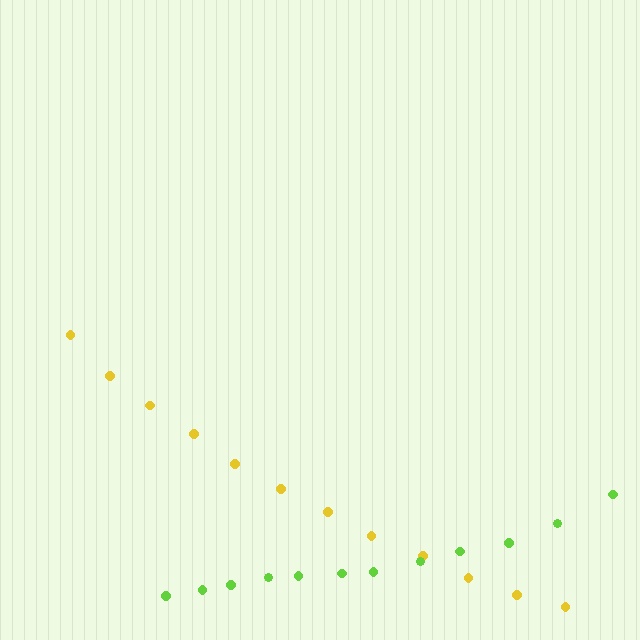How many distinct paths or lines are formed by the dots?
There are 2 distinct paths.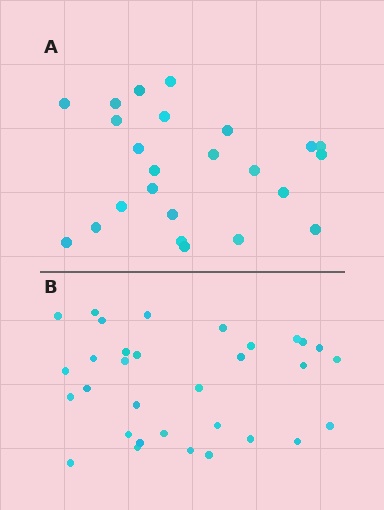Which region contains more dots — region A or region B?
Region B (the bottom region) has more dots.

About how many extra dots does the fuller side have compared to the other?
Region B has roughly 8 or so more dots than region A.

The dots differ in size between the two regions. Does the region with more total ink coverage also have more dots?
No. Region A has more total ink coverage because its dots are larger, but region B actually contains more individual dots. Total area can be misleading — the number of items is what matters here.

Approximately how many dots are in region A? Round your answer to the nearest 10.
About 20 dots. (The exact count is 24, which rounds to 20.)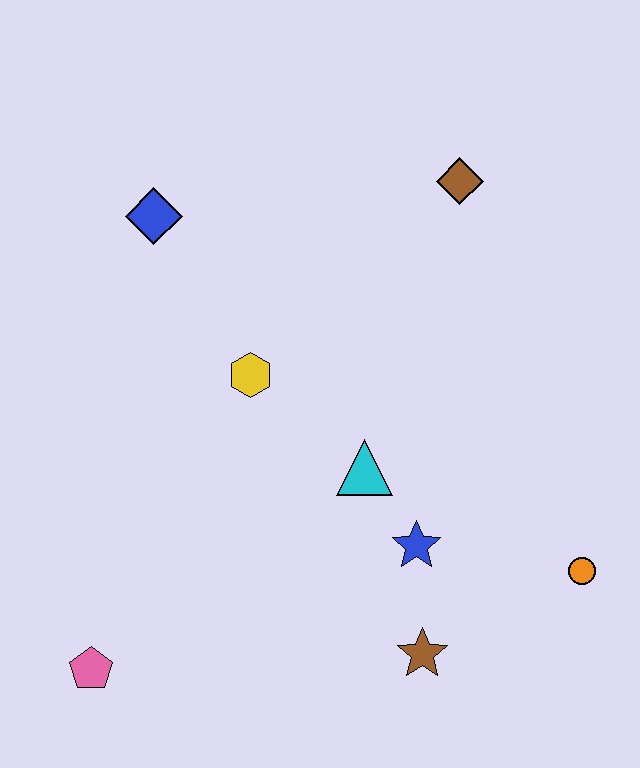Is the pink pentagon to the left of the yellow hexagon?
Yes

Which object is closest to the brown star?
The blue star is closest to the brown star.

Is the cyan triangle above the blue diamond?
No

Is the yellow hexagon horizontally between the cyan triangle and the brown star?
No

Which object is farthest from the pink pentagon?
The brown diamond is farthest from the pink pentagon.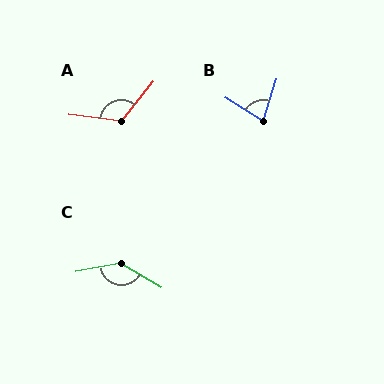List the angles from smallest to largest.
B (75°), A (122°), C (138°).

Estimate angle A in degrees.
Approximately 122 degrees.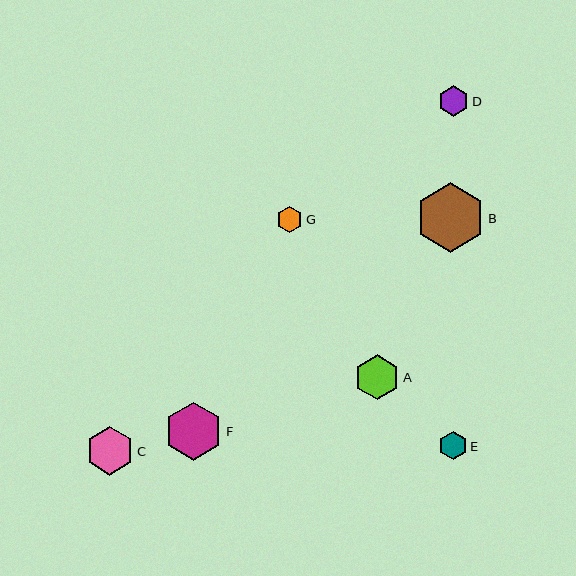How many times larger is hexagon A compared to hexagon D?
Hexagon A is approximately 1.5 times the size of hexagon D.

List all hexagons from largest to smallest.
From largest to smallest: B, F, C, A, D, E, G.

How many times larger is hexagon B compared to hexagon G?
Hexagon B is approximately 2.6 times the size of hexagon G.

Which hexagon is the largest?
Hexagon B is the largest with a size of approximately 69 pixels.